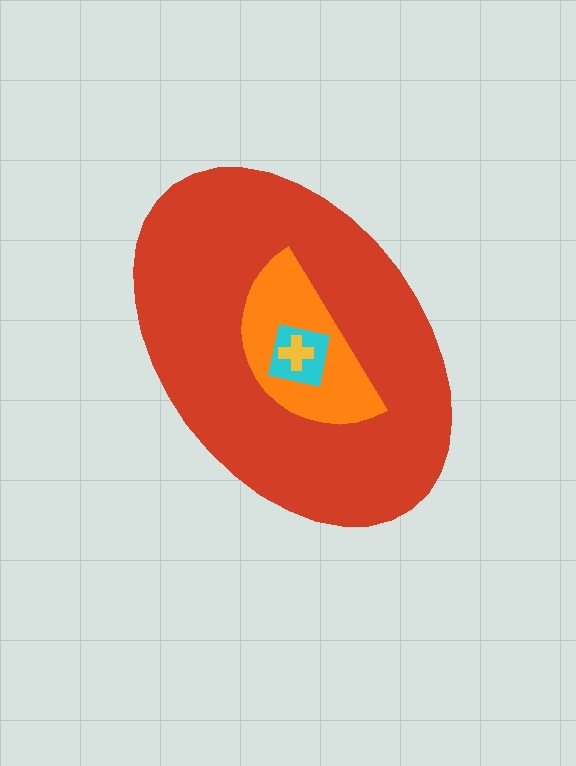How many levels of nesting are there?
4.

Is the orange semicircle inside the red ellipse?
Yes.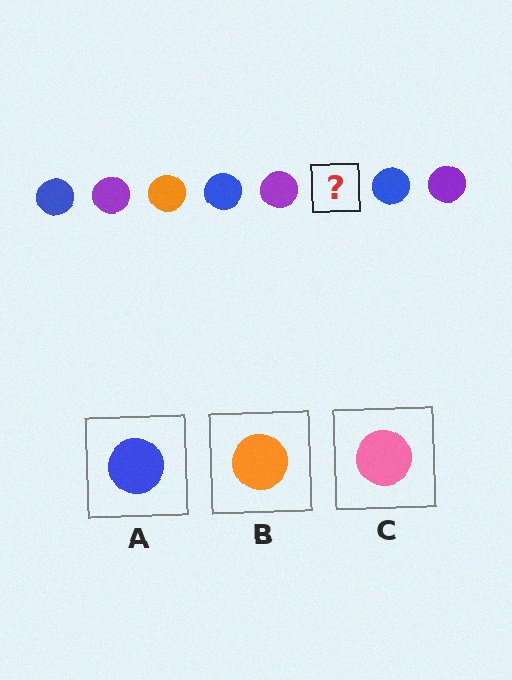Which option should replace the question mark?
Option B.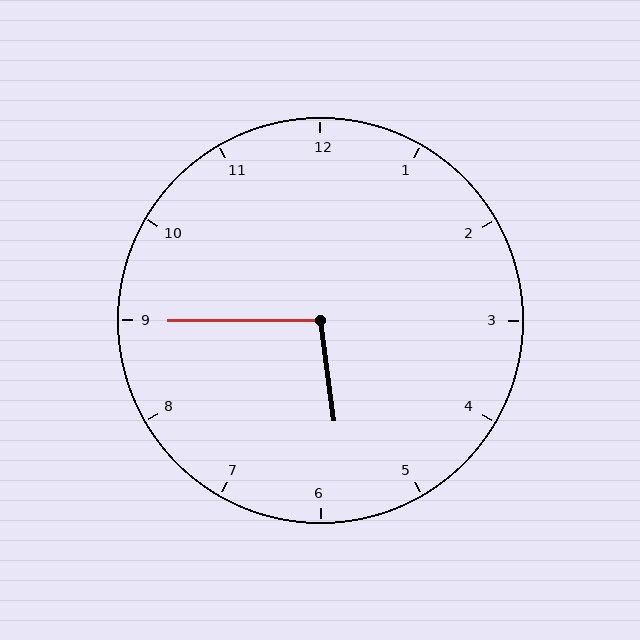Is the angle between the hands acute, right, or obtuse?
It is obtuse.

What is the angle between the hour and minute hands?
Approximately 98 degrees.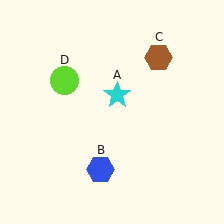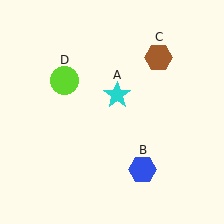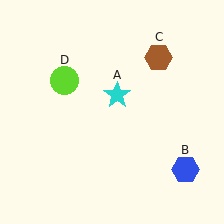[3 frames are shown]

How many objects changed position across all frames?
1 object changed position: blue hexagon (object B).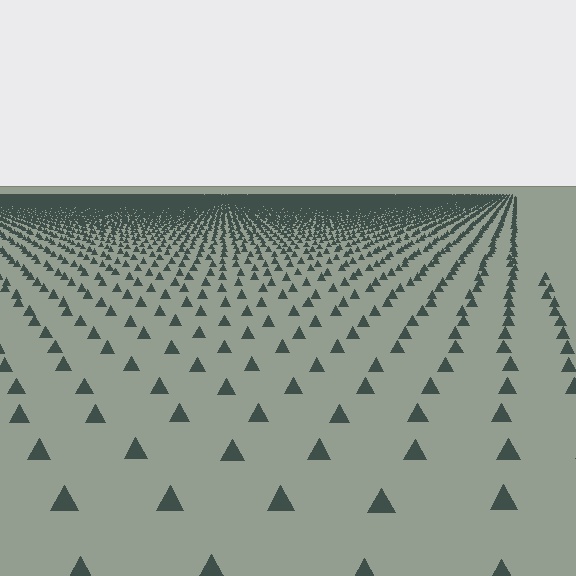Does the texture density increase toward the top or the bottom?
Density increases toward the top.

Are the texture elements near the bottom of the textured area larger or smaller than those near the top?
Larger. Near the bottom, elements are closer to the viewer and appear at a bigger on-screen size.